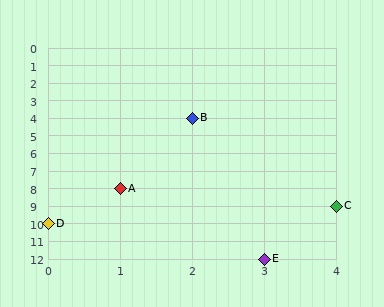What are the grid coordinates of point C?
Point C is at grid coordinates (4, 9).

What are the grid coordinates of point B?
Point B is at grid coordinates (2, 4).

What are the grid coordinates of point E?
Point E is at grid coordinates (3, 12).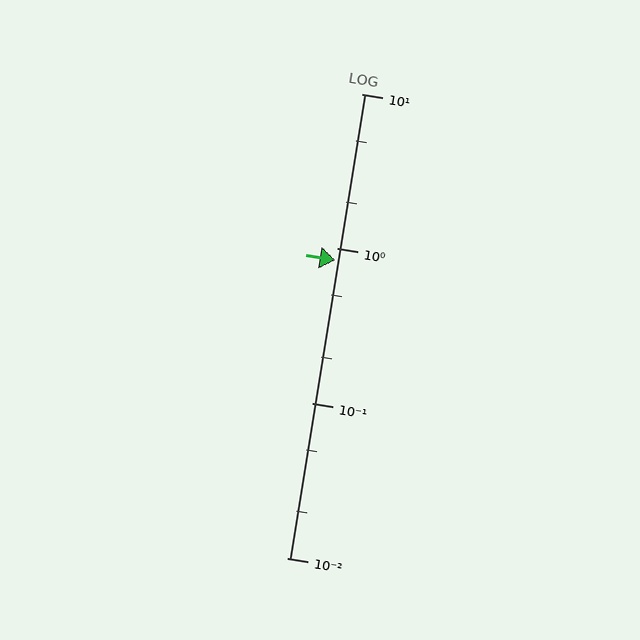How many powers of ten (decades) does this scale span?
The scale spans 3 decades, from 0.01 to 10.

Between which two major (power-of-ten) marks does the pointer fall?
The pointer is between 0.1 and 1.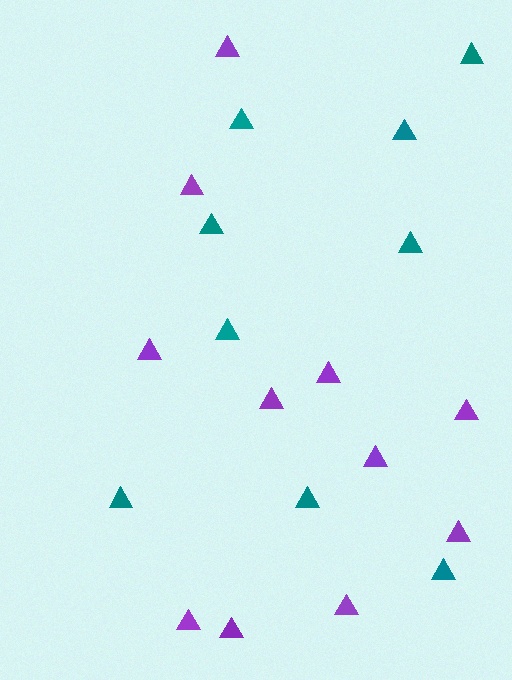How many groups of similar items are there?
There are 2 groups: one group of teal triangles (9) and one group of purple triangles (11).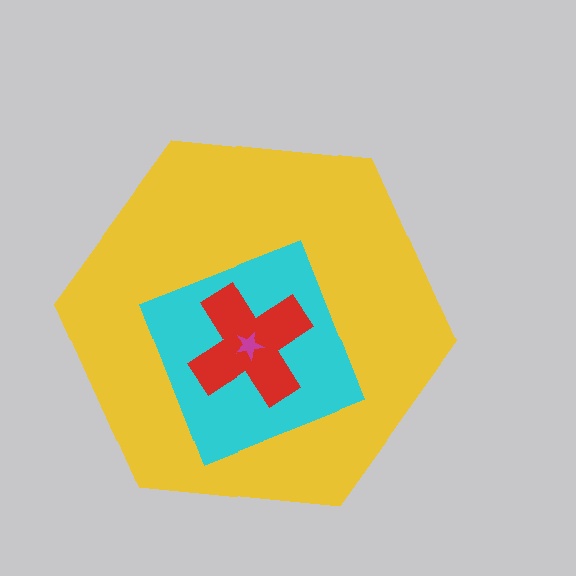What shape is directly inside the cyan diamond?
The red cross.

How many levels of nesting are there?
4.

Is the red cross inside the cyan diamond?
Yes.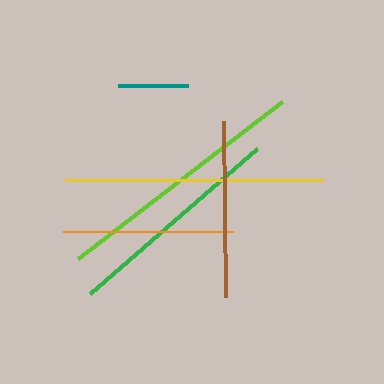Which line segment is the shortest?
The teal line is the shortest at approximately 70 pixels.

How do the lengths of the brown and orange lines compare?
The brown and orange lines are approximately the same length.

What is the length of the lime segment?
The lime segment is approximately 258 pixels long.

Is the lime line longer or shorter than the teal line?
The lime line is longer than the teal line.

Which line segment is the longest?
The yellow line is the longest at approximately 258 pixels.